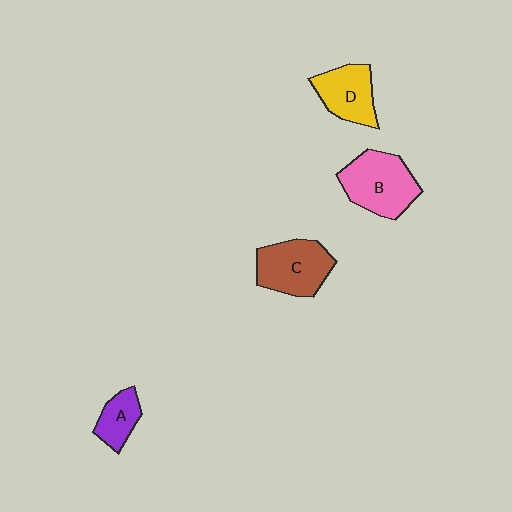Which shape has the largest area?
Shape B (pink).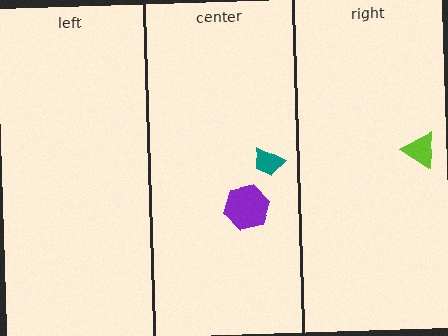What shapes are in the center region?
The purple hexagon, the teal trapezoid.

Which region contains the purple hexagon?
The center region.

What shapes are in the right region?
The lime triangle.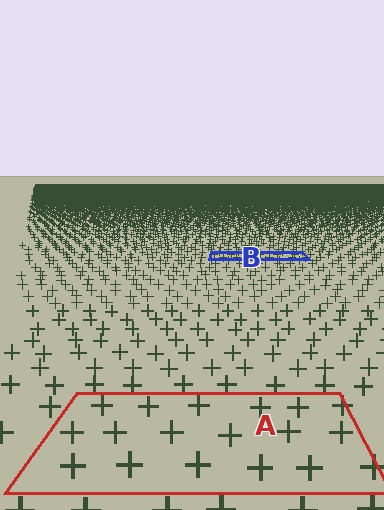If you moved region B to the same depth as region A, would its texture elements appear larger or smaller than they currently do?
They would appear larger. At a closer depth, the same texture elements are projected at a bigger on-screen size.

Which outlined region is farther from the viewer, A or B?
Region B is farther from the viewer — the texture elements inside it appear smaller and more densely packed.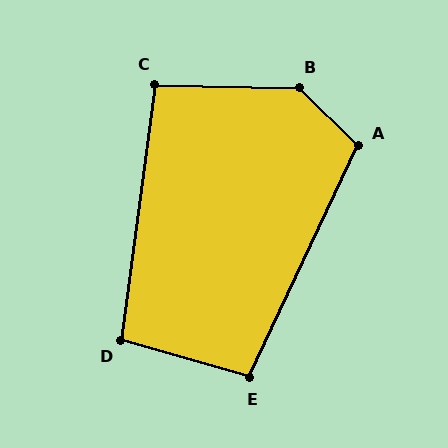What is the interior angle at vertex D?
Approximately 99 degrees (obtuse).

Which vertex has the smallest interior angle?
C, at approximately 96 degrees.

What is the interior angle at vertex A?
Approximately 109 degrees (obtuse).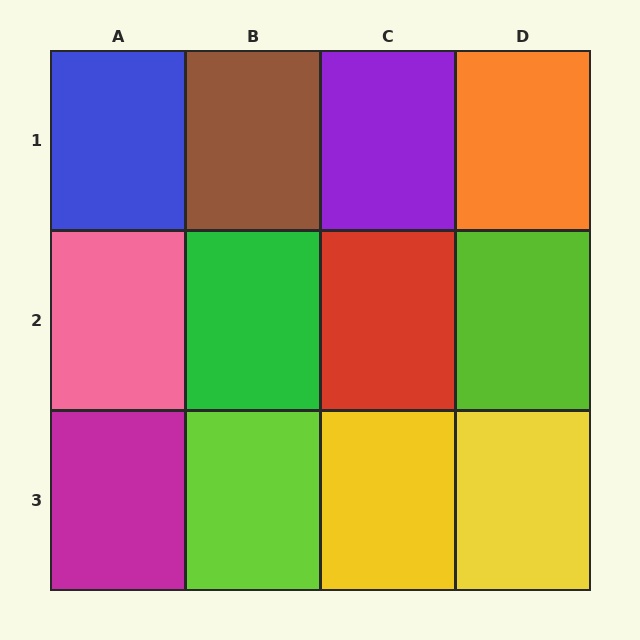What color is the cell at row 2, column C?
Red.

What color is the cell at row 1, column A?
Blue.